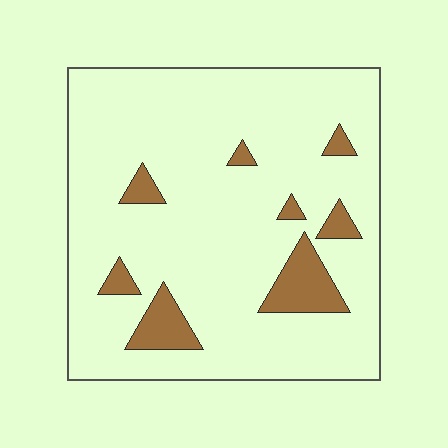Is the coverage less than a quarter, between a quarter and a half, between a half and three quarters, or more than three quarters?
Less than a quarter.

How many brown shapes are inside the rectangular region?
8.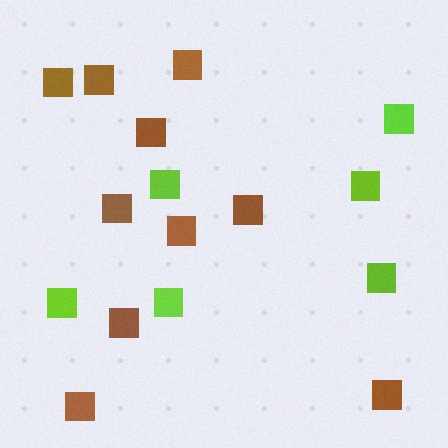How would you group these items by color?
There are 2 groups: one group of brown squares (10) and one group of lime squares (6).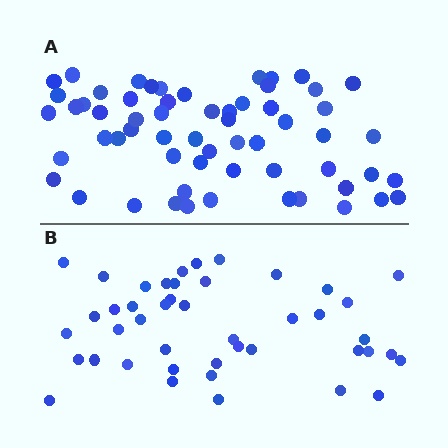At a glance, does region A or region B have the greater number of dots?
Region A (the top region) has more dots.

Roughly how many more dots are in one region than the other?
Region A has approximately 15 more dots than region B.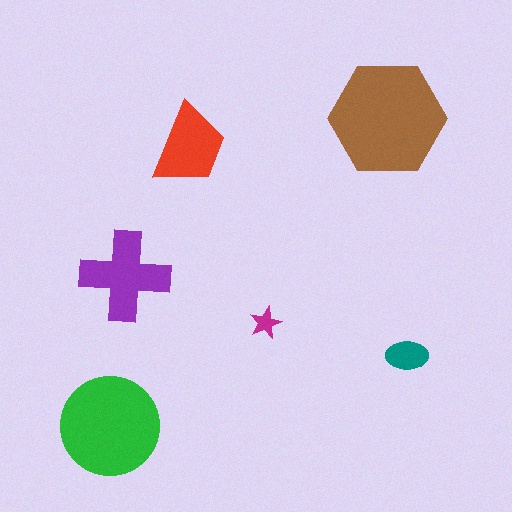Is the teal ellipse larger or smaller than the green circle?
Smaller.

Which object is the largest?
The brown hexagon.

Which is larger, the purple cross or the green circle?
The green circle.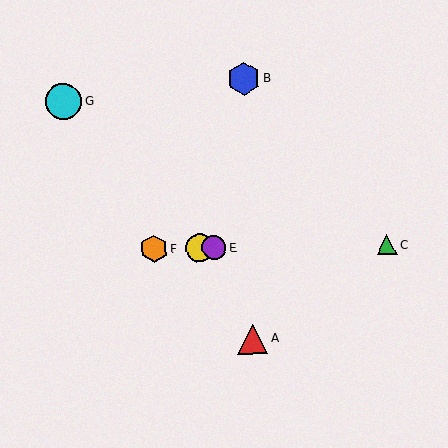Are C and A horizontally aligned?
No, C is at y≈245 and A is at y≈339.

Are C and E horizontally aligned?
Yes, both are at y≈245.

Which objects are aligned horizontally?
Objects C, D, E, F are aligned horizontally.